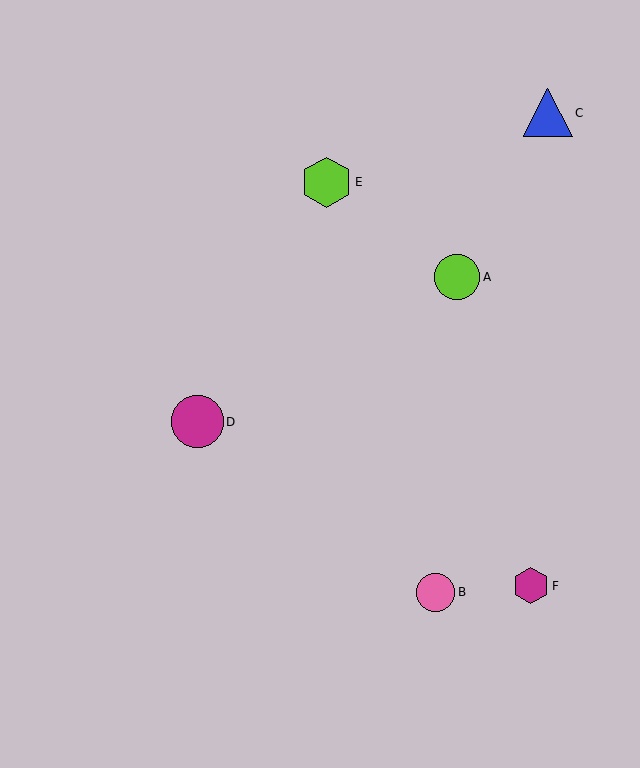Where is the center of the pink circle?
The center of the pink circle is at (436, 592).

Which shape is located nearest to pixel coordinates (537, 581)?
The magenta hexagon (labeled F) at (531, 586) is nearest to that location.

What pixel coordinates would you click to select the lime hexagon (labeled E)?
Click at (327, 182) to select the lime hexagon E.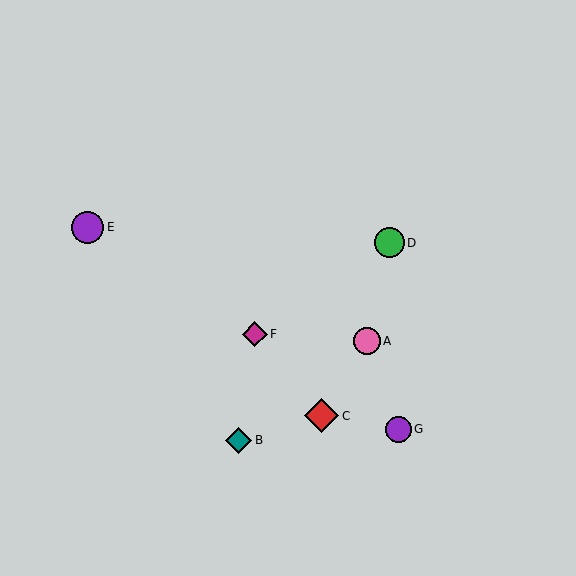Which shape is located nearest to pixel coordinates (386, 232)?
The green circle (labeled D) at (389, 243) is nearest to that location.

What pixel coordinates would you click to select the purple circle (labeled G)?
Click at (398, 429) to select the purple circle G.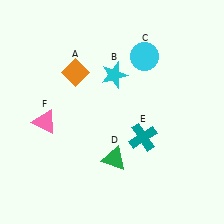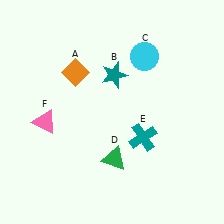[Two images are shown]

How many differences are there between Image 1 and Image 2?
There is 1 difference between the two images.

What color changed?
The star (B) changed from cyan in Image 1 to teal in Image 2.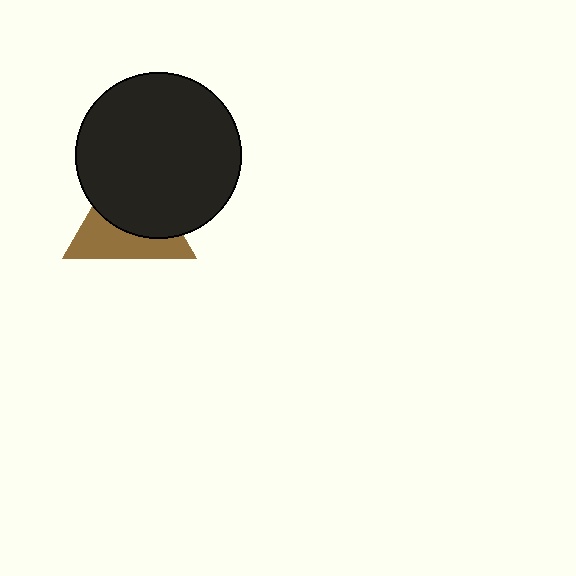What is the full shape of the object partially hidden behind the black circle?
The partially hidden object is a brown triangle.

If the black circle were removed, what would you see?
You would see the complete brown triangle.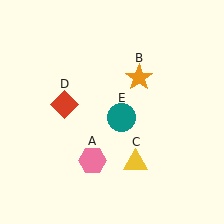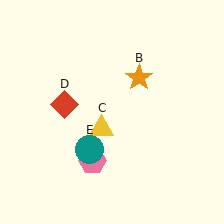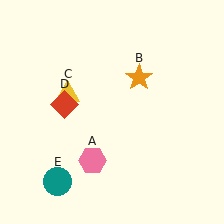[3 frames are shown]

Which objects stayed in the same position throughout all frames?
Pink hexagon (object A) and orange star (object B) and red diamond (object D) remained stationary.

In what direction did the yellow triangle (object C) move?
The yellow triangle (object C) moved up and to the left.